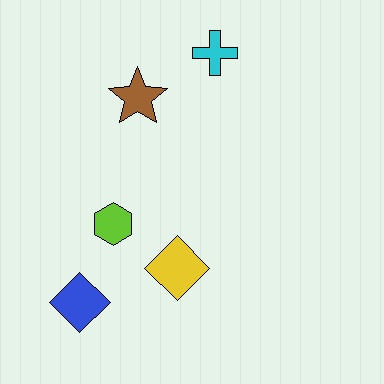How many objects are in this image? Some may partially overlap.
There are 5 objects.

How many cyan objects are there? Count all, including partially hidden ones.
There is 1 cyan object.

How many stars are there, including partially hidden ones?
There is 1 star.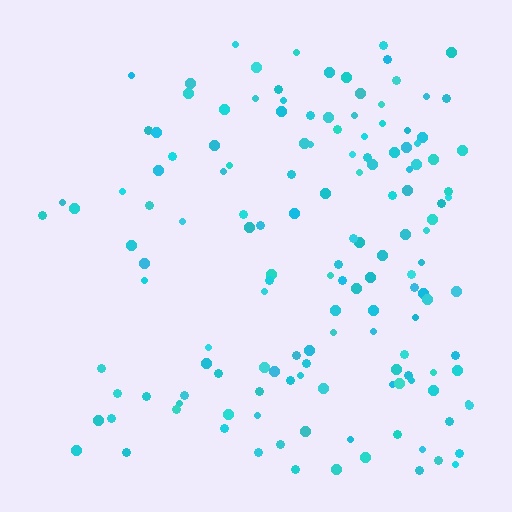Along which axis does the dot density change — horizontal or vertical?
Horizontal.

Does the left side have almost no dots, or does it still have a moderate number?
Still a moderate number, just noticeably fewer than the right.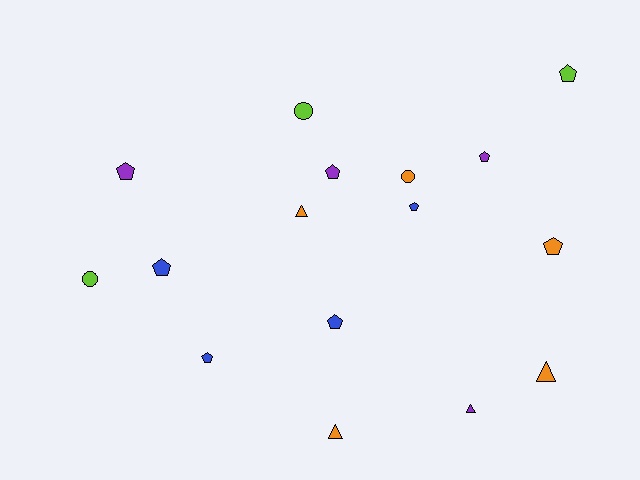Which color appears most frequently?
Orange, with 5 objects.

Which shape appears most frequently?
Pentagon, with 9 objects.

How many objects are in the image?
There are 16 objects.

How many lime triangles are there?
There are no lime triangles.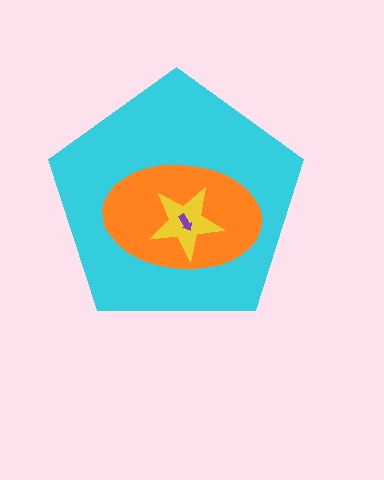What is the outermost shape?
The cyan pentagon.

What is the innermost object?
The purple arrow.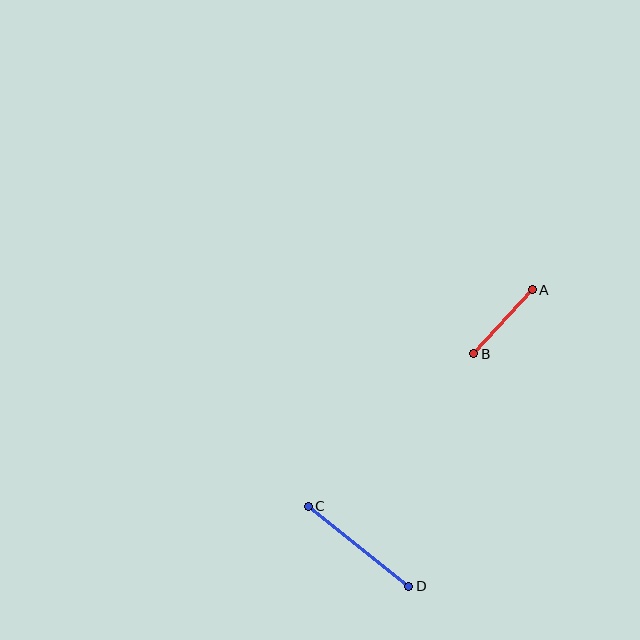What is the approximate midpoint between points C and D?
The midpoint is at approximately (358, 546) pixels.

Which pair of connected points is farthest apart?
Points C and D are farthest apart.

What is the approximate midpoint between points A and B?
The midpoint is at approximately (503, 322) pixels.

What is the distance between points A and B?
The distance is approximately 87 pixels.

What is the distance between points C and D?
The distance is approximately 129 pixels.